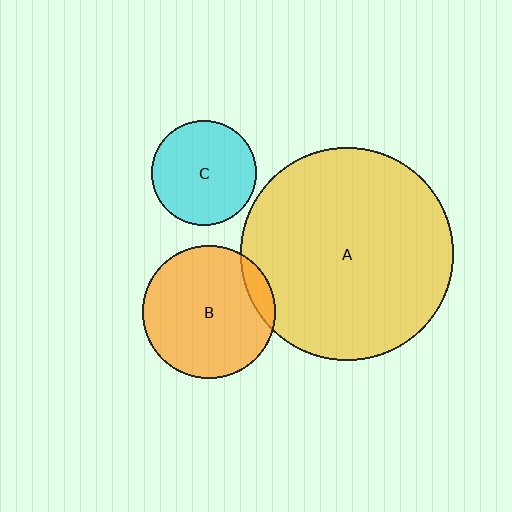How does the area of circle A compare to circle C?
Approximately 4.1 times.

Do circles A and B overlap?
Yes.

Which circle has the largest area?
Circle A (yellow).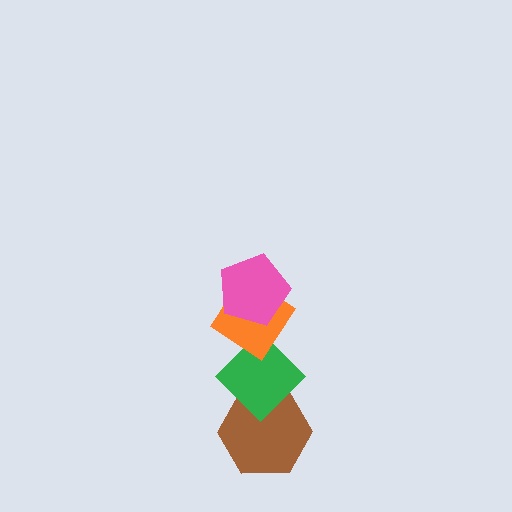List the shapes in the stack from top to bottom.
From top to bottom: the pink pentagon, the orange diamond, the green diamond, the brown hexagon.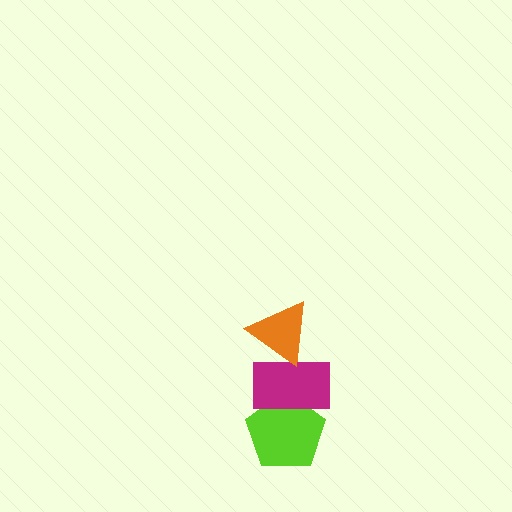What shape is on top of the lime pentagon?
The magenta rectangle is on top of the lime pentagon.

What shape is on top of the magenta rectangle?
The orange triangle is on top of the magenta rectangle.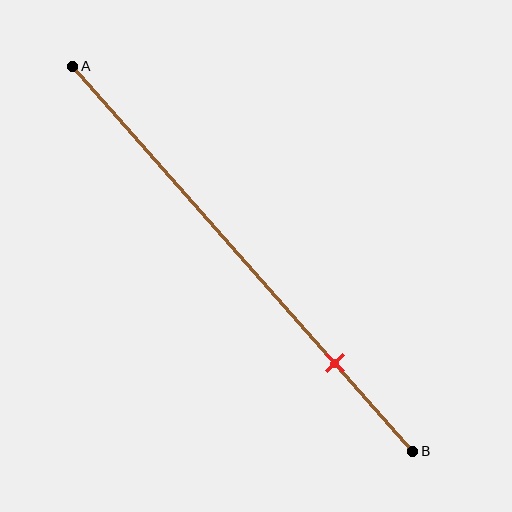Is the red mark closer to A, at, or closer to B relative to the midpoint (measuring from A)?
The red mark is closer to point B than the midpoint of segment AB.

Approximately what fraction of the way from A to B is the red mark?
The red mark is approximately 75% of the way from A to B.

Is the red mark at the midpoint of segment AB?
No, the mark is at about 75% from A, not at the 50% midpoint.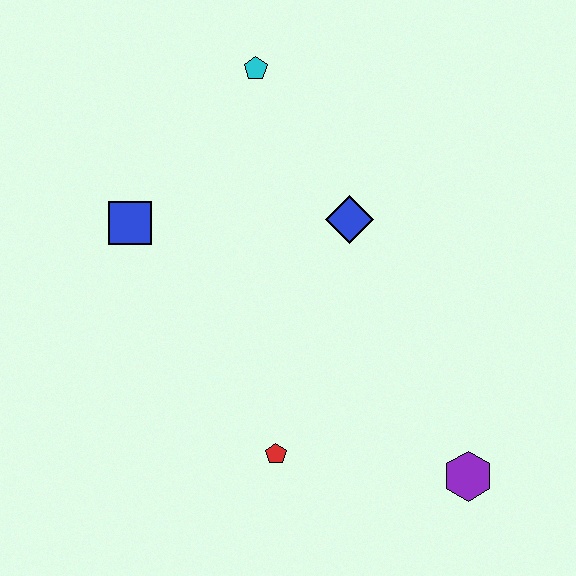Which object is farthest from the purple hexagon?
The cyan pentagon is farthest from the purple hexagon.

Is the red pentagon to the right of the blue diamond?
No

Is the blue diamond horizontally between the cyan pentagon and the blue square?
No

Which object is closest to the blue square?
The cyan pentagon is closest to the blue square.